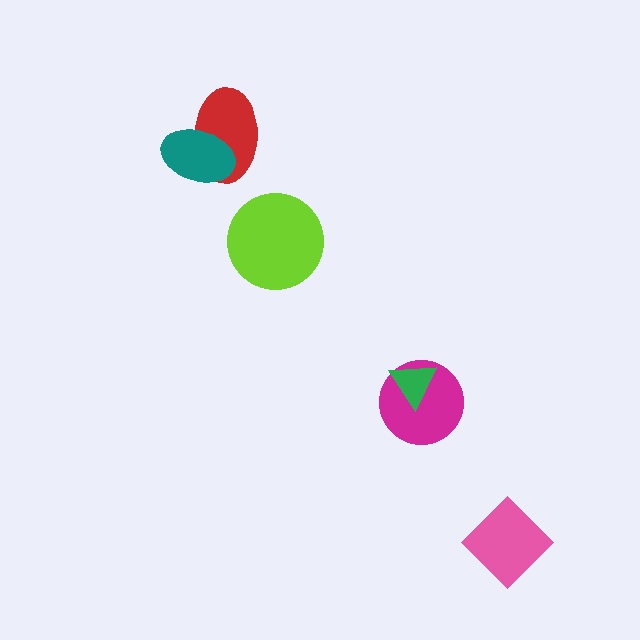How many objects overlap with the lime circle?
0 objects overlap with the lime circle.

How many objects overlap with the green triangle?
1 object overlaps with the green triangle.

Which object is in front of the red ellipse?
The teal ellipse is in front of the red ellipse.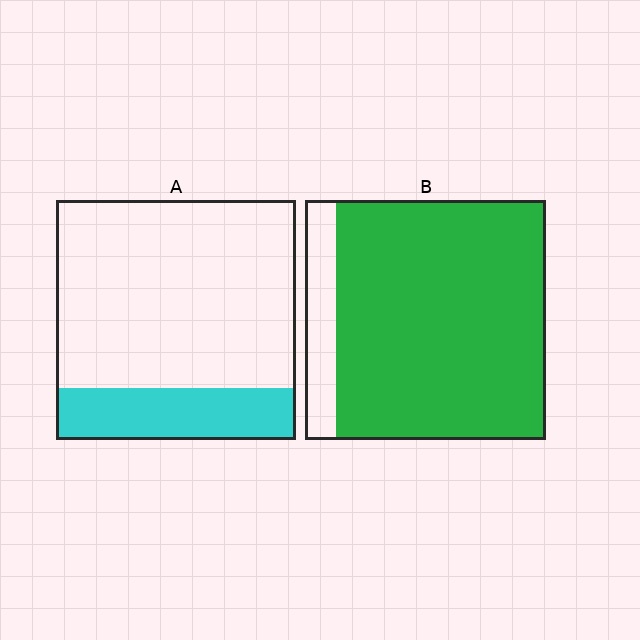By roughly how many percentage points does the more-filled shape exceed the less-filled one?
By roughly 65 percentage points (B over A).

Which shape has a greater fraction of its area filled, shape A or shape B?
Shape B.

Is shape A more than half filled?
No.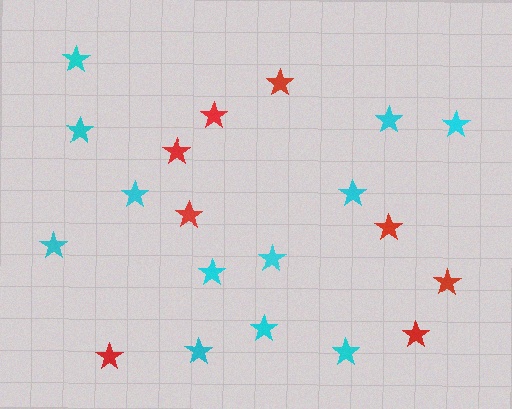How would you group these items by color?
There are 2 groups: one group of red stars (8) and one group of cyan stars (12).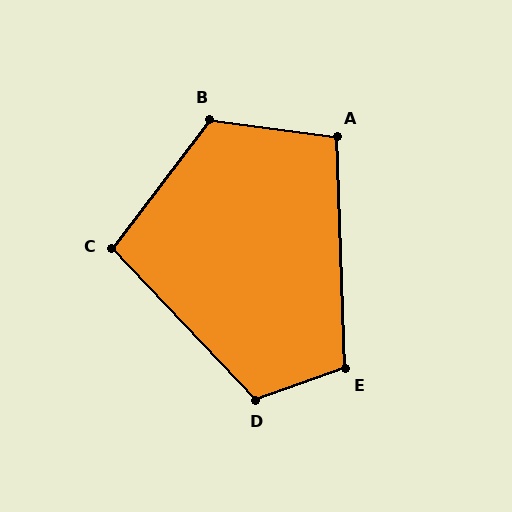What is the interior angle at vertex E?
Approximately 107 degrees (obtuse).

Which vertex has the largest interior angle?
B, at approximately 119 degrees.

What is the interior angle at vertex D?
Approximately 114 degrees (obtuse).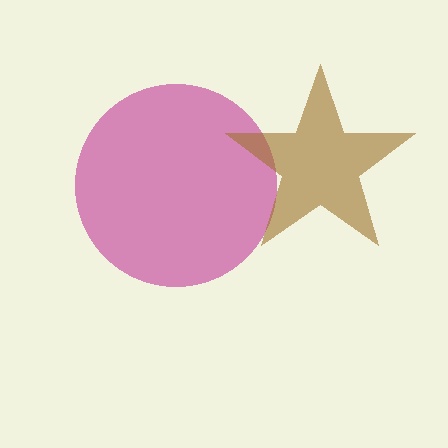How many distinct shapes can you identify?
There are 2 distinct shapes: a magenta circle, a brown star.